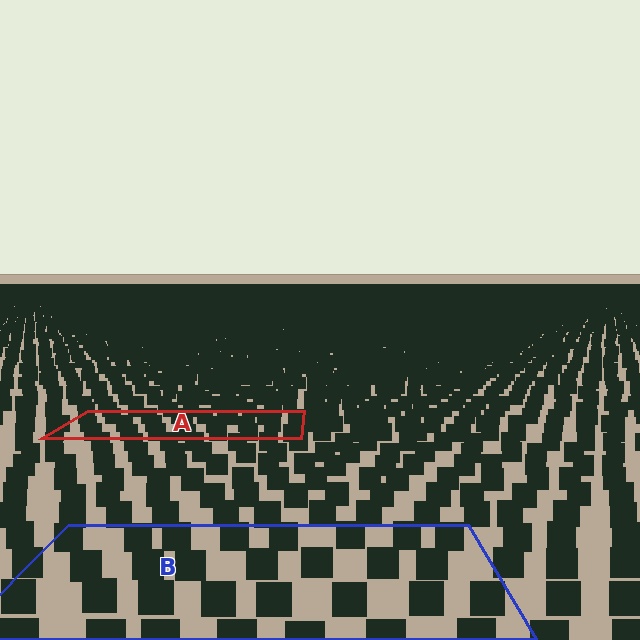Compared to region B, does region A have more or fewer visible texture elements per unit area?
Region A has more texture elements per unit area — they are packed more densely because it is farther away.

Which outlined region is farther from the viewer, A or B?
Region A is farther from the viewer — the texture elements inside it appear smaller and more densely packed.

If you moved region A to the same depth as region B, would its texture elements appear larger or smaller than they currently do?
They would appear larger. At a closer depth, the same texture elements are projected at a bigger on-screen size.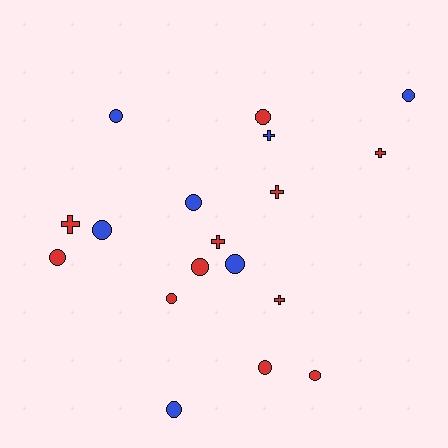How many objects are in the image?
There are 18 objects.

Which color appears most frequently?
Red, with 11 objects.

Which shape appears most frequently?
Circle, with 12 objects.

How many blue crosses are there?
There is 1 blue cross.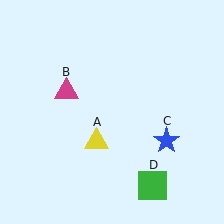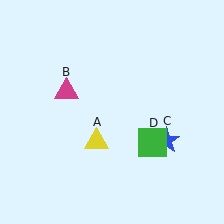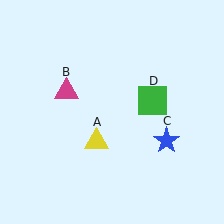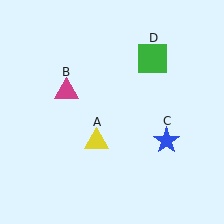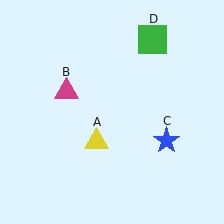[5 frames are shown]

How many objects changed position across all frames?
1 object changed position: green square (object D).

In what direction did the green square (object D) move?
The green square (object D) moved up.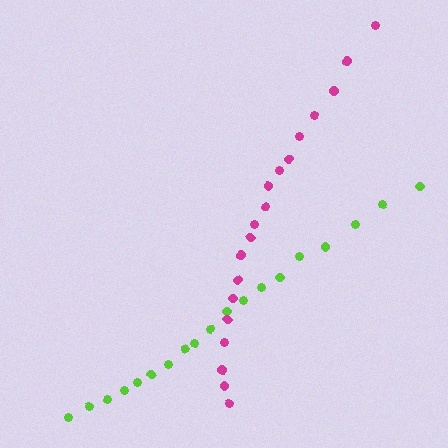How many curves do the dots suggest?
There are 2 distinct paths.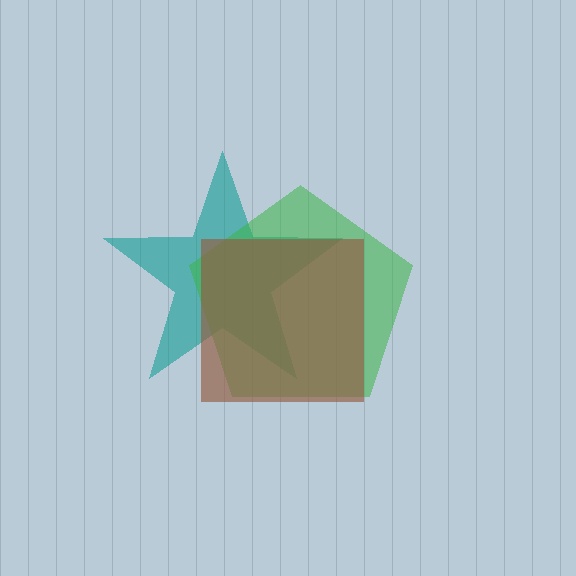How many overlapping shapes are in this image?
There are 3 overlapping shapes in the image.